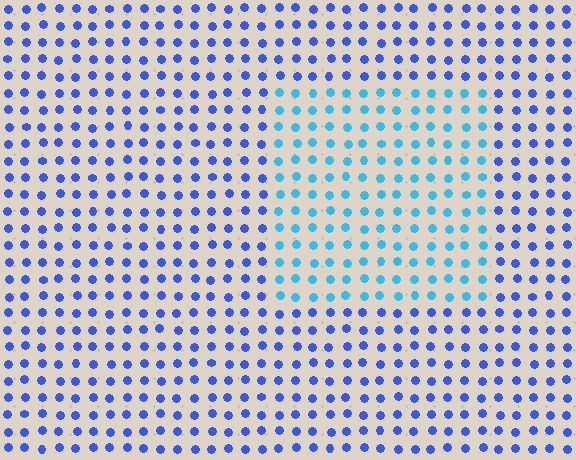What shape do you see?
I see a rectangle.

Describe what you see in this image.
The image is filled with small blue elements in a uniform arrangement. A rectangle-shaped region is visible where the elements are tinted to a slightly different hue, forming a subtle color boundary.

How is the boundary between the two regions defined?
The boundary is defined purely by a slight shift in hue (about 35 degrees). Spacing, size, and orientation are identical on both sides.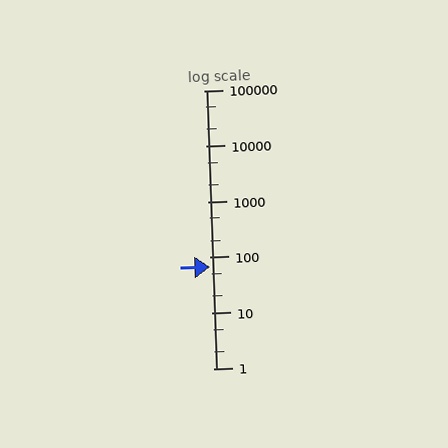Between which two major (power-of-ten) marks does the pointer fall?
The pointer is between 10 and 100.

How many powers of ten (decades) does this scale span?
The scale spans 5 decades, from 1 to 100000.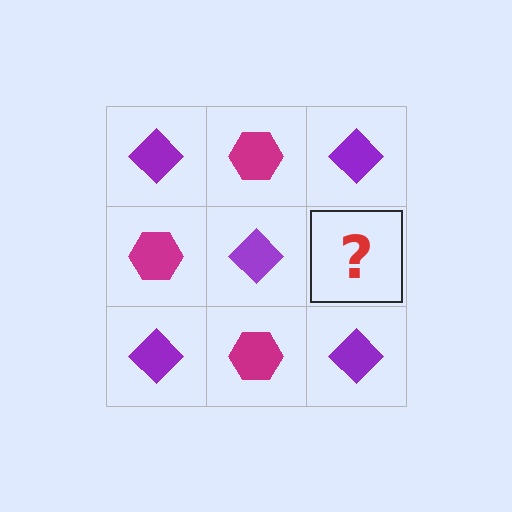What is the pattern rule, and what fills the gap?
The rule is that it alternates purple diamond and magenta hexagon in a checkerboard pattern. The gap should be filled with a magenta hexagon.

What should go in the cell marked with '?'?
The missing cell should contain a magenta hexagon.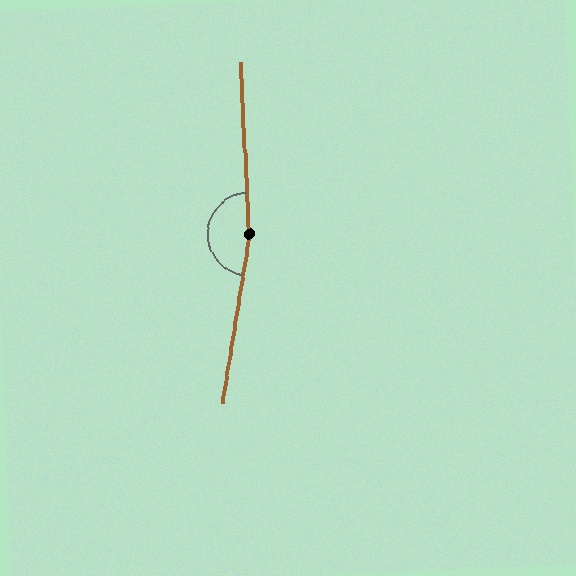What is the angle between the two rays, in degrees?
Approximately 168 degrees.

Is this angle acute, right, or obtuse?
It is obtuse.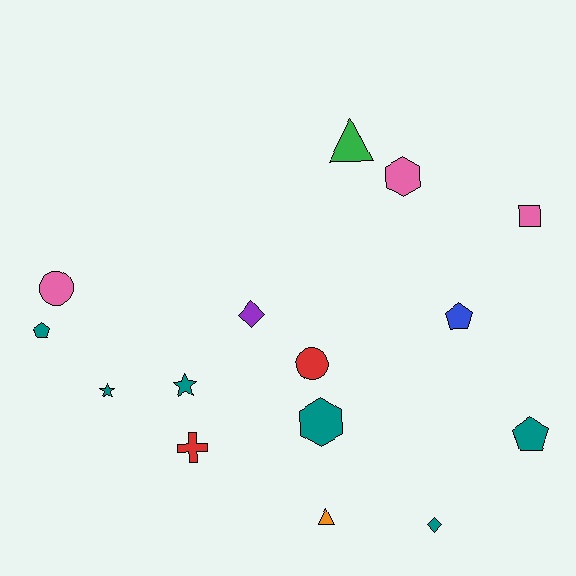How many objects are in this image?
There are 15 objects.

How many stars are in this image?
There are 2 stars.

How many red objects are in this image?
There are 2 red objects.